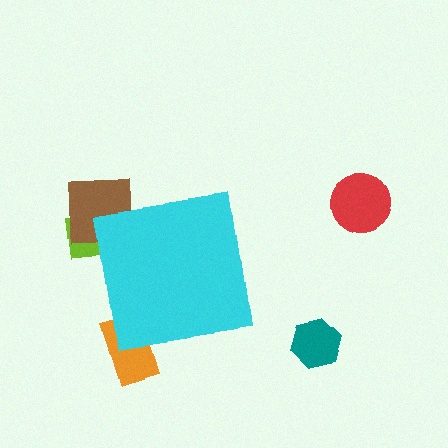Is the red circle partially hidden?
No, the red circle is fully visible.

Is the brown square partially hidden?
Yes, the brown square is partially hidden behind the cyan square.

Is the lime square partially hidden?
Yes, the lime square is partially hidden behind the cyan square.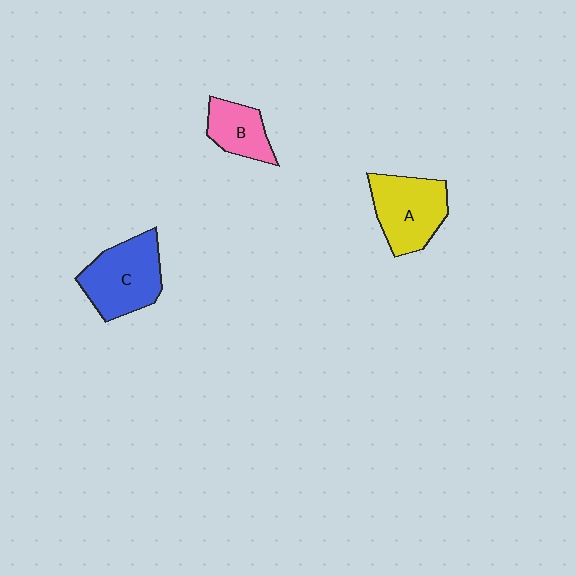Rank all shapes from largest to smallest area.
From largest to smallest: C (blue), A (yellow), B (pink).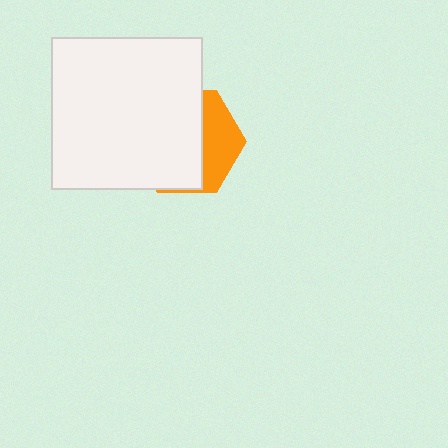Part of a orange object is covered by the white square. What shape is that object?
It is a hexagon.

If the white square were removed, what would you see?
You would see the complete orange hexagon.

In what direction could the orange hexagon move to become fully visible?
The orange hexagon could move right. That would shift it out from behind the white square entirely.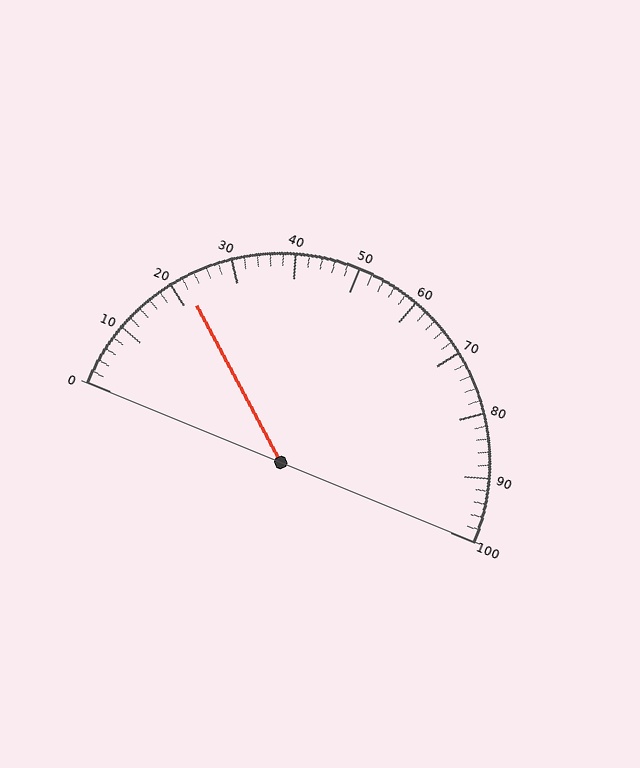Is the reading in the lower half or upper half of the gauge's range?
The reading is in the lower half of the range (0 to 100).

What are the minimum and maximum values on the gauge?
The gauge ranges from 0 to 100.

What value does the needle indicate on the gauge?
The needle indicates approximately 22.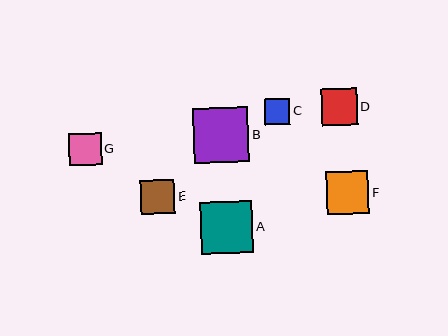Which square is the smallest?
Square C is the smallest with a size of approximately 26 pixels.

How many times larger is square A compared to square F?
Square A is approximately 1.2 times the size of square F.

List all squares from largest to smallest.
From largest to smallest: B, A, F, D, E, G, C.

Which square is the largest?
Square B is the largest with a size of approximately 55 pixels.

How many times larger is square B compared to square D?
Square B is approximately 1.5 times the size of square D.